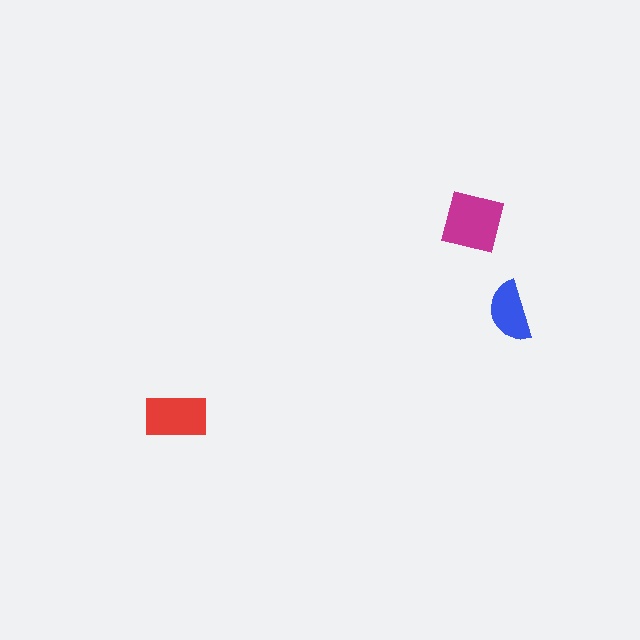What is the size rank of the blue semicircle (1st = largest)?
3rd.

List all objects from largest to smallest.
The magenta square, the red rectangle, the blue semicircle.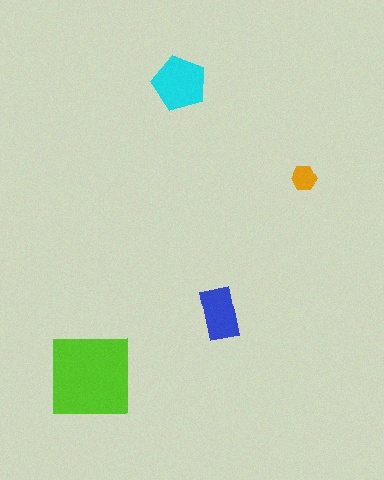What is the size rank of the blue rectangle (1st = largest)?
3rd.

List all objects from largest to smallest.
The lime square, the cyan pentagon, the blue rectangle, the orange hexagon.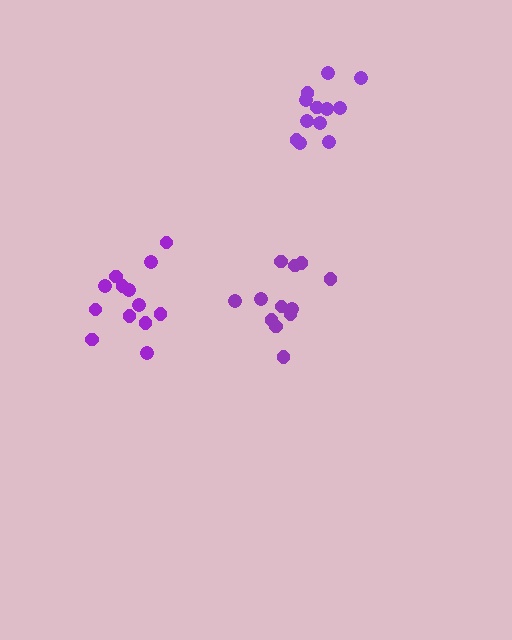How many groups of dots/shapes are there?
There are 3 groups.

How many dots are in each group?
Group 1: 13 dots, Group 2: 12 dots, Group 3: 12 dots (37 total).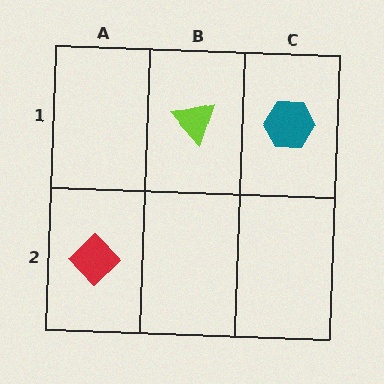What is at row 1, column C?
A teal hexagon.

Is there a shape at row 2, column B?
No, that cell is empty.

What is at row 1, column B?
A lime triangle.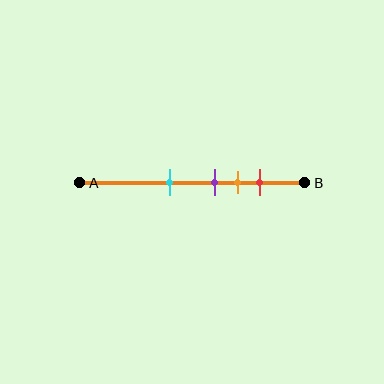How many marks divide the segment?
There are 4 marks dividing the segment.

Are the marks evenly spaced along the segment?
No, the marks are not evenly spaced.